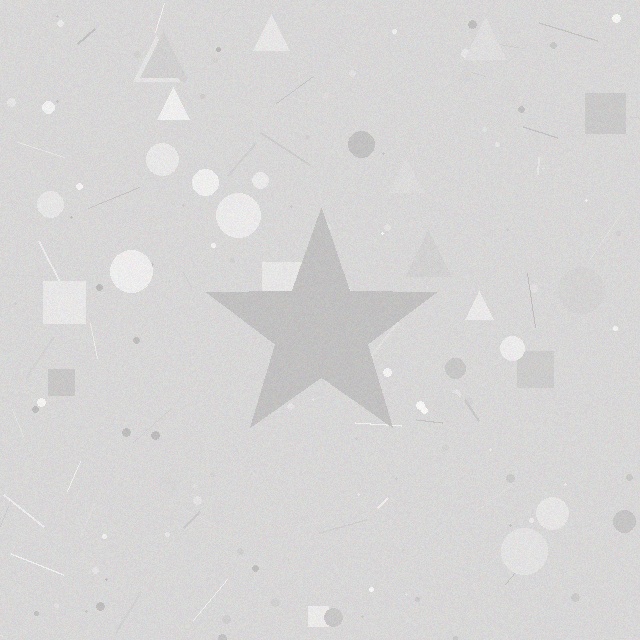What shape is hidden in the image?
A star is hidden in the image.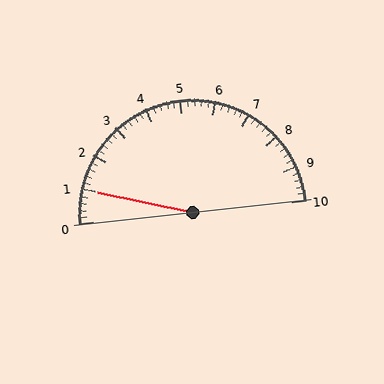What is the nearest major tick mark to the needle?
The nearest major tick mark is 1.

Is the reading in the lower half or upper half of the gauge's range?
The reading is in the lower half of the range (0 to 10).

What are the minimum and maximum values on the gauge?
The gauge ranges from 0 to 10.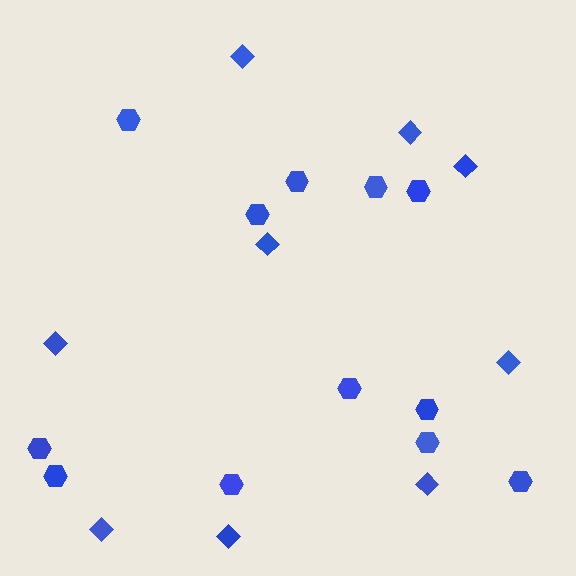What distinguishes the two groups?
There are 2 groups: one group of diamonds (9) and one group of hexagons (12).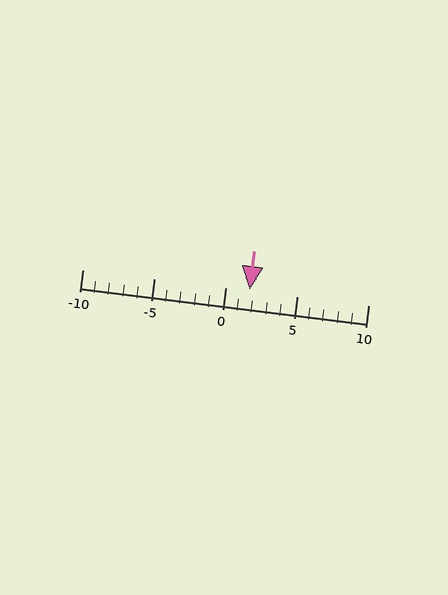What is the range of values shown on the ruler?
The ruler shows values from -10 to 10.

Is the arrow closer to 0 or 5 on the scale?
The arrow is closer to 0.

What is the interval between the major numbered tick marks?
The major tick marks are spaced 5 units apart.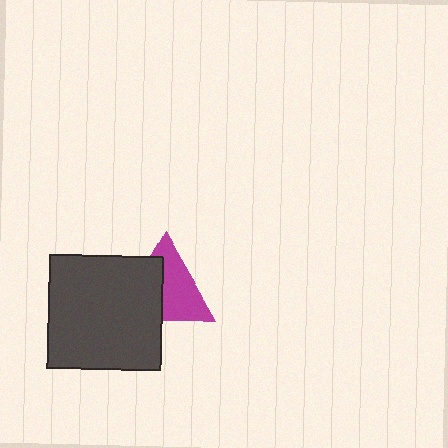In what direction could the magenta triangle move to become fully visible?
The magenta triangle could move toward the upper-right. That would shift it out from behind the dark gray square entirely.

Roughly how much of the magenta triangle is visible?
About half of it is visible (roughly 55%).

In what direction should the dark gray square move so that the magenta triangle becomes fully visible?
The dark gray square should move toward the lower-left. That is the shortest direction to clear the overlap and leave the magenta triangle fully visible.